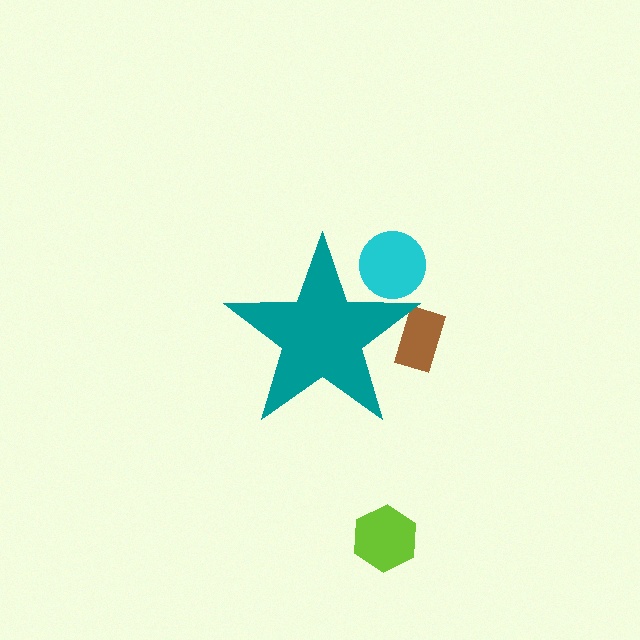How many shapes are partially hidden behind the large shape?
2 shapes are partially hidden.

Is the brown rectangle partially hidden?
Yes, the brown rectangle is partially hidden behind the teal star.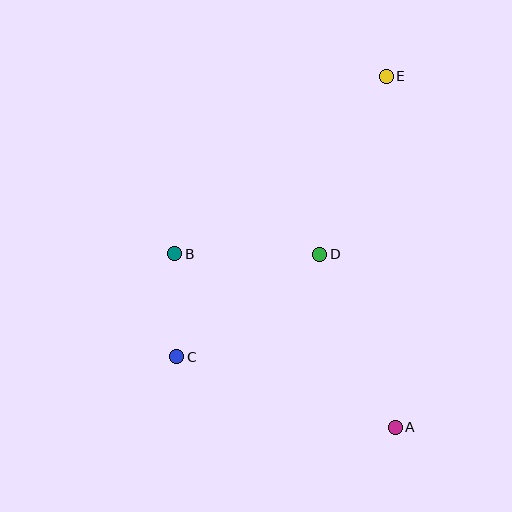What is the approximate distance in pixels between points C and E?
The distance between C and E is approximately 350 pixels.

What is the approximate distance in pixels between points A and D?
The distance between A and D is approximately 188 pixels.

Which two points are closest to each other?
Points B and C are closest to each other.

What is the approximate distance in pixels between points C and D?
The distance between C and D is approximately 176 pixels.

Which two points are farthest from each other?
Points A and E are farthest from each other.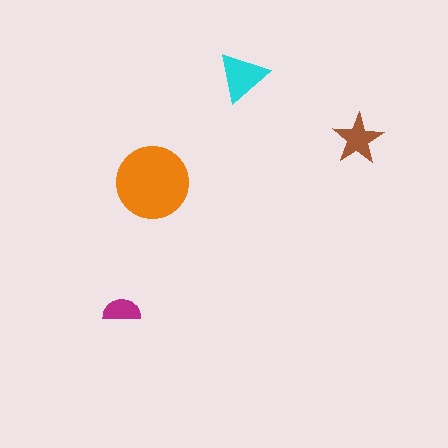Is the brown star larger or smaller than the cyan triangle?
Smaller.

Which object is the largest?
The orange circle.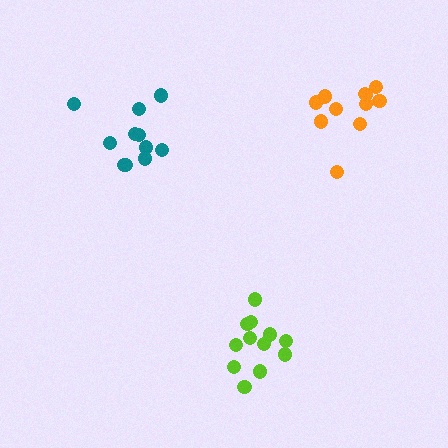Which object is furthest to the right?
The orange cluster is rightmost.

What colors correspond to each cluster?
The clusters are colored: teal, orange, lime.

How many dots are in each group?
Group 1: 11 dots, Group 2: 11 dots, Group 3: 12 dots (34 total).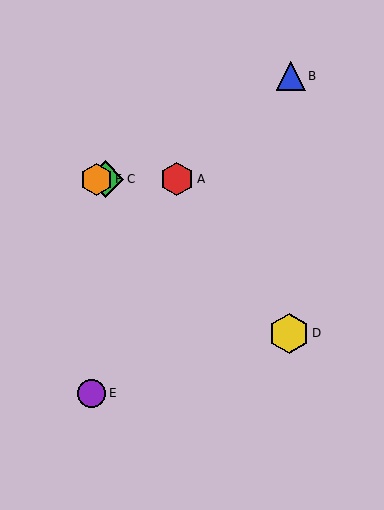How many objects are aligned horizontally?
3 objects (A, C, F) are aligned horizontally.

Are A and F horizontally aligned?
Yes, both are at y≈179.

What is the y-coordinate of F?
Object F is at y≈179.